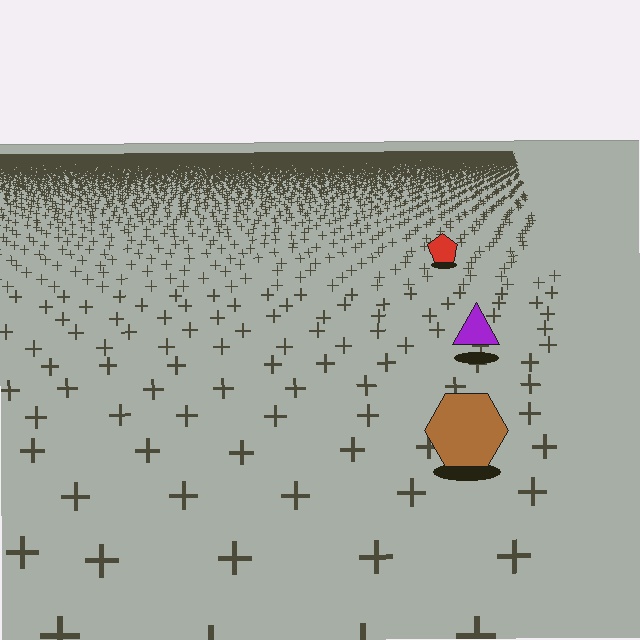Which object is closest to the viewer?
The brown hexagon is closest. The texture marks near it are larger and more spread out.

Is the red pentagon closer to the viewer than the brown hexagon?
No. The brown hexagon is closer — you can tell from the texture gradient: the ground texture is coarser near it.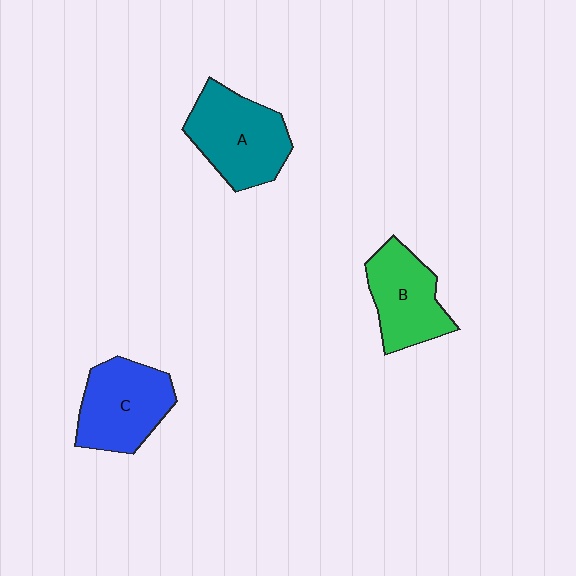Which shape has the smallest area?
Shape B (green).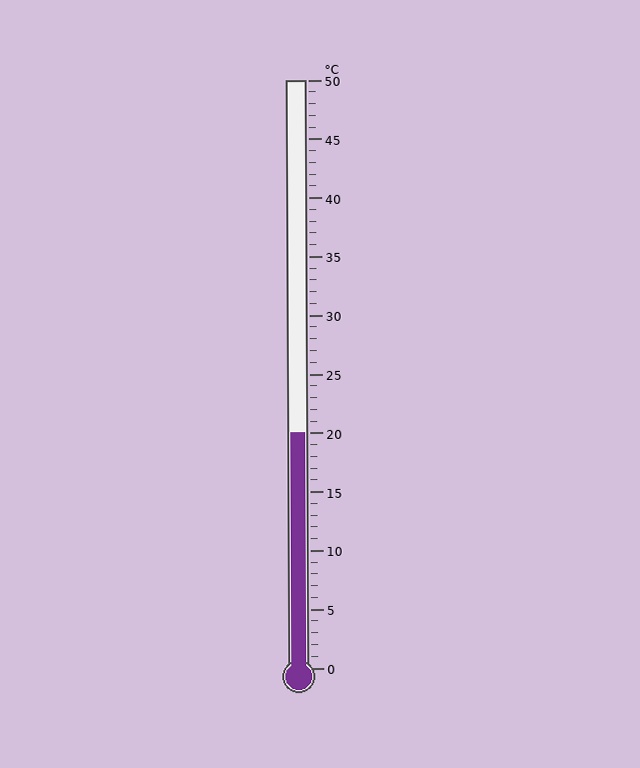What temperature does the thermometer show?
The thermometer shows approximately 20°C.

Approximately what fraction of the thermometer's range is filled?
The thermometer is filled to approximately 40% of its range.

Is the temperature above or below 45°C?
The temperature is below 45°C.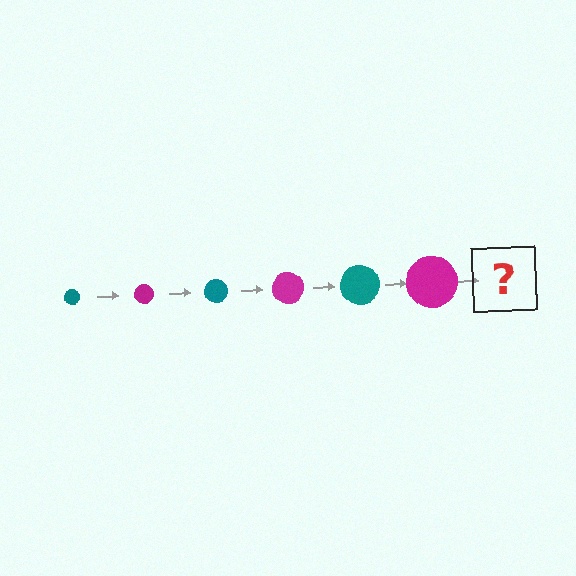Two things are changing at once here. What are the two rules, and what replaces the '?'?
The two rules are that the circle grows larger each step and the color cycles through teal and magenta. The '?' should be a teal circle, larger than the previous one.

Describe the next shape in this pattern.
It should be a teal circle, larger than the previous one.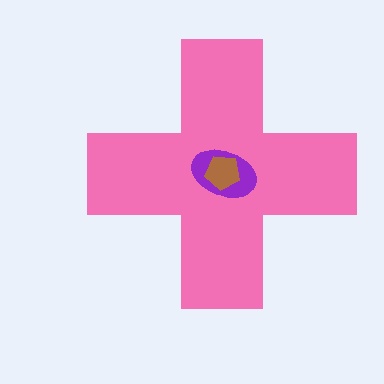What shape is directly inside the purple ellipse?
The brown pentagon.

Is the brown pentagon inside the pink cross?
Yes.